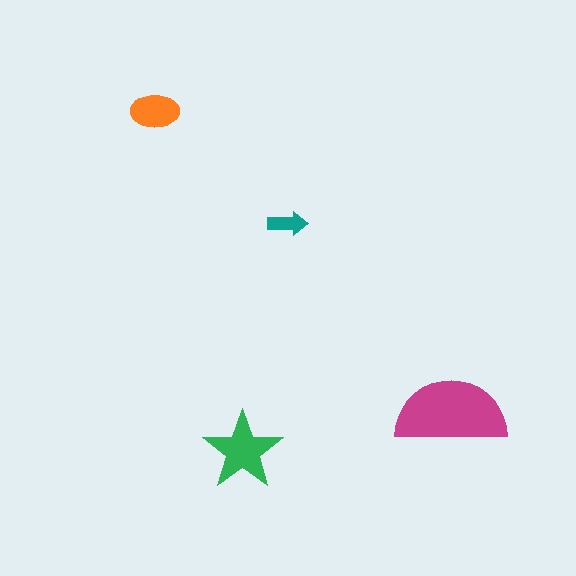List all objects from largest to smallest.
The magenta semicircle, the green star, the orange ellipse, the teal arrow.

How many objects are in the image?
There are 4 objects in the image.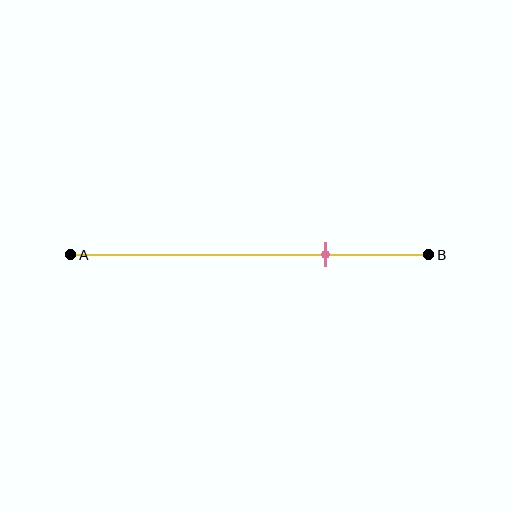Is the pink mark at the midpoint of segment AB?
No, the mark is at about 70% from A, not at the 50% midpoint.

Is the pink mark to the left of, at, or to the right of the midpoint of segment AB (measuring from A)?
The pink mark is to the right of the midpoint of segment AB.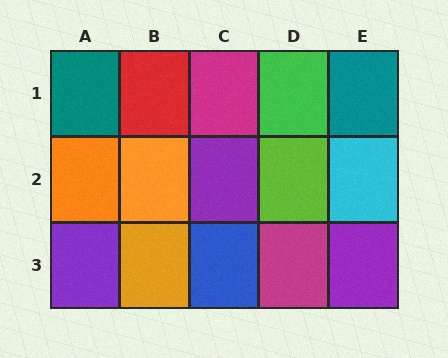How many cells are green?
1 cell is green.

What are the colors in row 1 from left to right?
Teal, red, magenta, green, teal.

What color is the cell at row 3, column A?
Purple.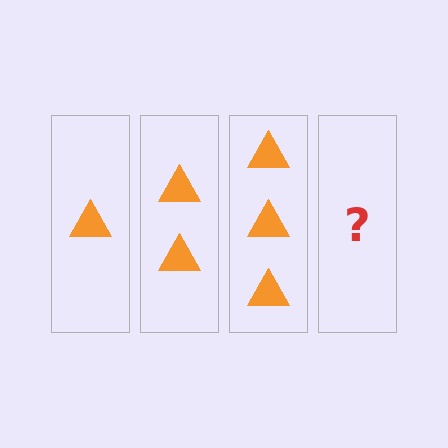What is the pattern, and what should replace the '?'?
The pattern is that each step adds one more triangle. The '?' should be 4 triangles.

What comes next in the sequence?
The next element should be 4 triangles.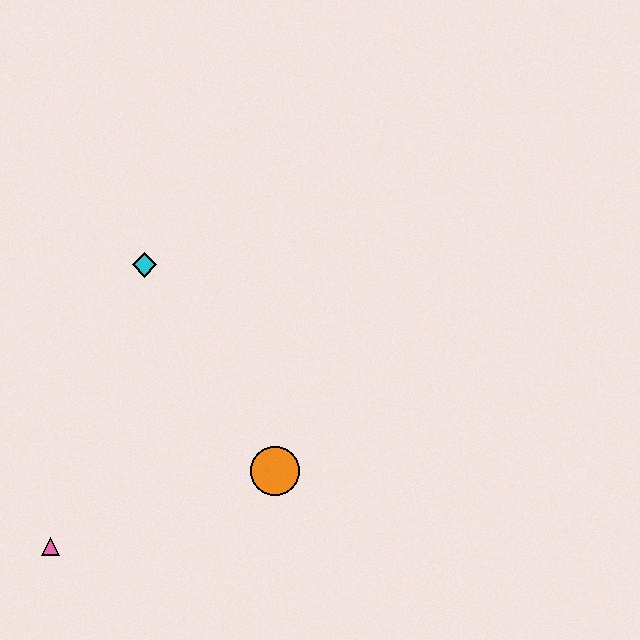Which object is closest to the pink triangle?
The orange circle is closest to the pink triangle.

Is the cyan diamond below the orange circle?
No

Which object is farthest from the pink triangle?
The cyan diamond is farthest from the pink triangle.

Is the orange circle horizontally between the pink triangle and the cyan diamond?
No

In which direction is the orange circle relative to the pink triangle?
The orange circle is to the right of the pink triangle.